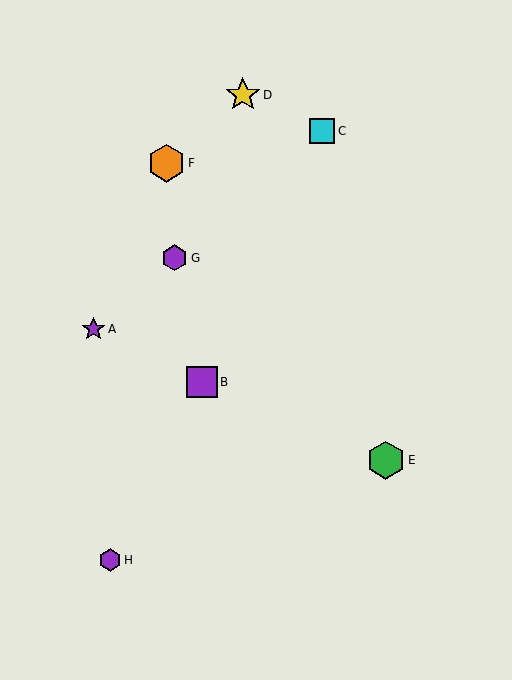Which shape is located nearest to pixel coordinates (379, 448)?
The green hexagon (labeled E) at (386, 460) is nearest to that location.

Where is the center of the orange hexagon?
The center of the orange hexagon is at (167, 163).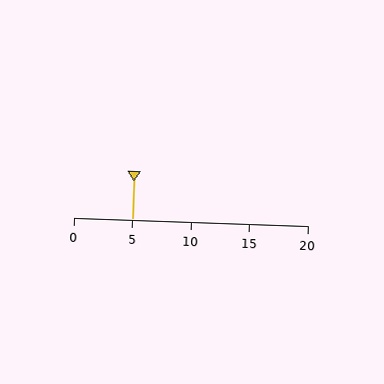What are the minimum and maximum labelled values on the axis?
The axis runs from 0 to 20.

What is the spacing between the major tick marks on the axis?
The major ticks are spaced 5 apart.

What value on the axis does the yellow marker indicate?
The marker indicates approximately 5.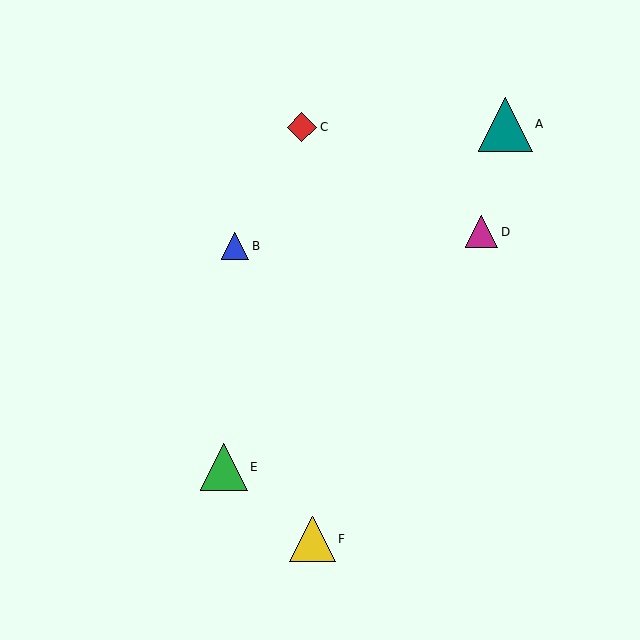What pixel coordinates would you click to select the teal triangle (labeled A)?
Click at (505, 124) to select the teal triangle A.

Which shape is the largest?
The teal triangle (labeled A) is the largest.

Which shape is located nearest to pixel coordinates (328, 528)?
The yellow triangle (labeled F) at (313, 539) is nearest to that location.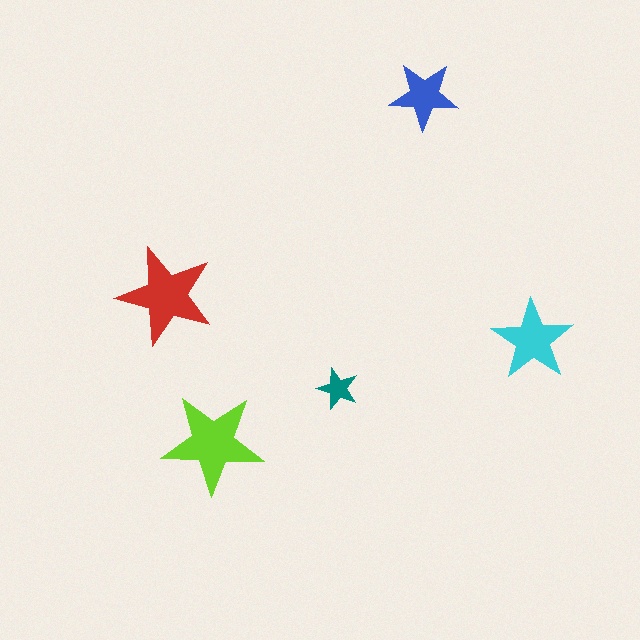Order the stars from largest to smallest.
the lime one, the red one, the cyan one, the blue one, the teal one.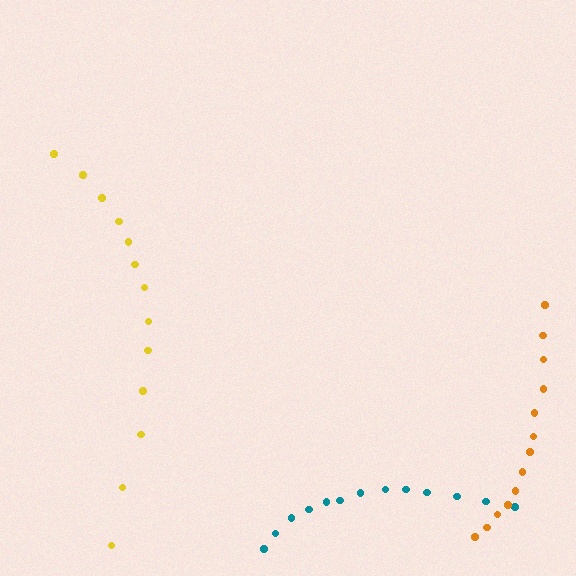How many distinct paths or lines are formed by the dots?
There are 3 distinct paths.